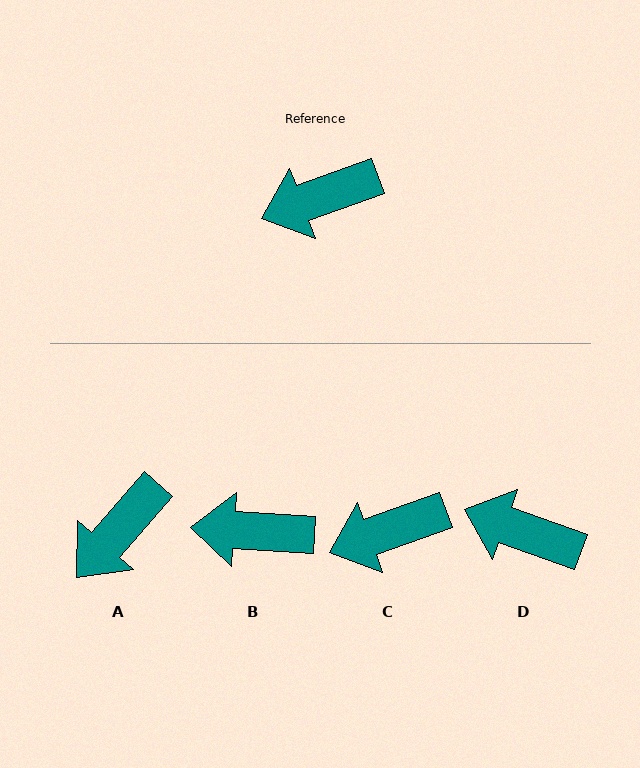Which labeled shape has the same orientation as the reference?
C.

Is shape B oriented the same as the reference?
No, it is off by about 24 degrees.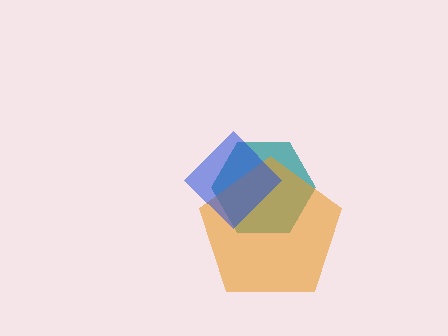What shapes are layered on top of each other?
The layered shapes are: a teal hexagon, an orange pentagon, a blue diamond.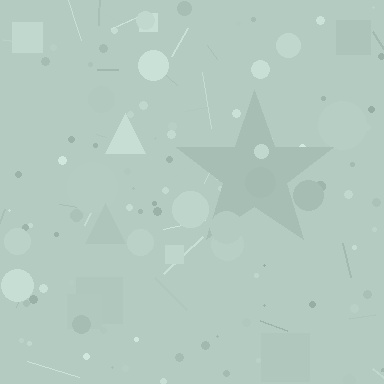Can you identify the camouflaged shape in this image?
The camouflaged shape is a star.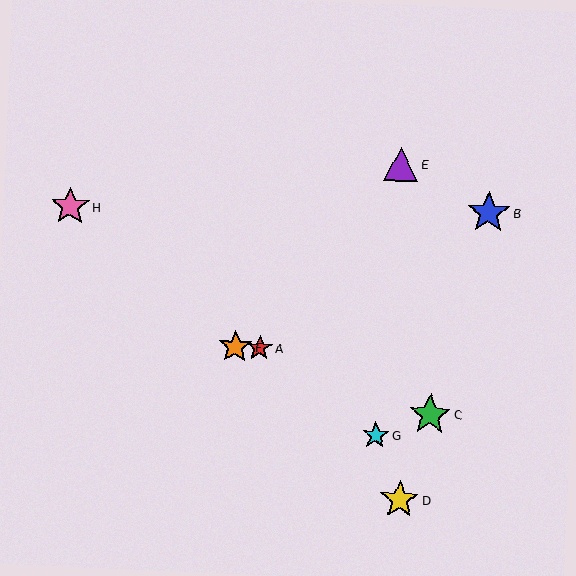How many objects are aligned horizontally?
2 objects (A, F) are aligned horizontally.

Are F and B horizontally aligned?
No, F is at y≈347 and B is at y≈213.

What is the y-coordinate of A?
Object A is at y≈348.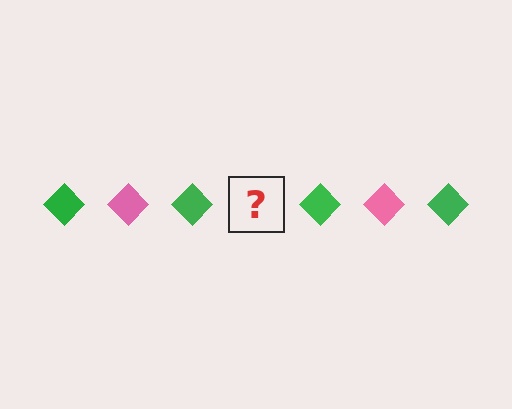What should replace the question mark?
The question mark should be replaced with a pink diamond.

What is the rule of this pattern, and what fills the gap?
The rule is that the pattern cycles through green, pink diamonds. The gap should be filled with a pink diamond.